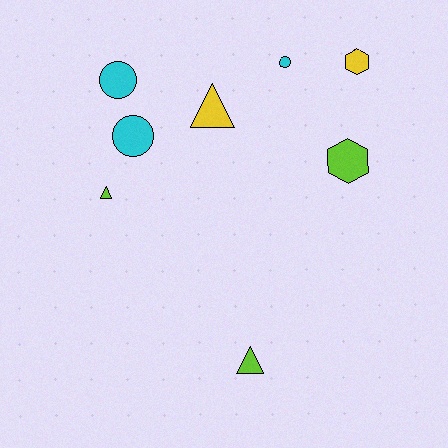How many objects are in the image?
There are 8 objects.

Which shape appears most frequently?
Triangle, with 3 objects.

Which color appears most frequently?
Cyan, with 3 objects.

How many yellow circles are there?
There are no yellow circles.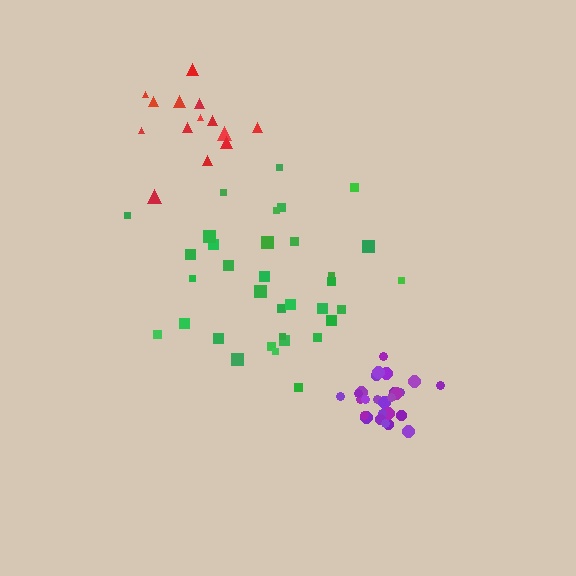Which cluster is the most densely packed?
Purple.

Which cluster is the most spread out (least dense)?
Green.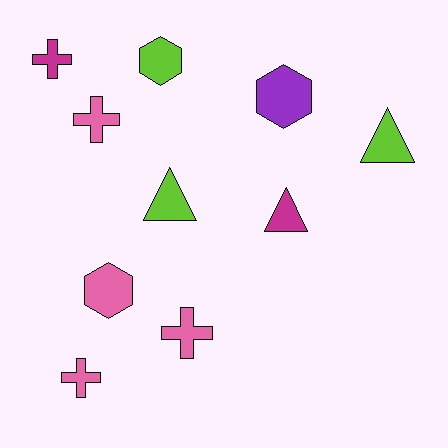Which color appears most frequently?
Pink, with 4 objects.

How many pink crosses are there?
There are 3 pink crosses.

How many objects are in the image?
There are 10 objects.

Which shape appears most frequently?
Cross, with 4 objects.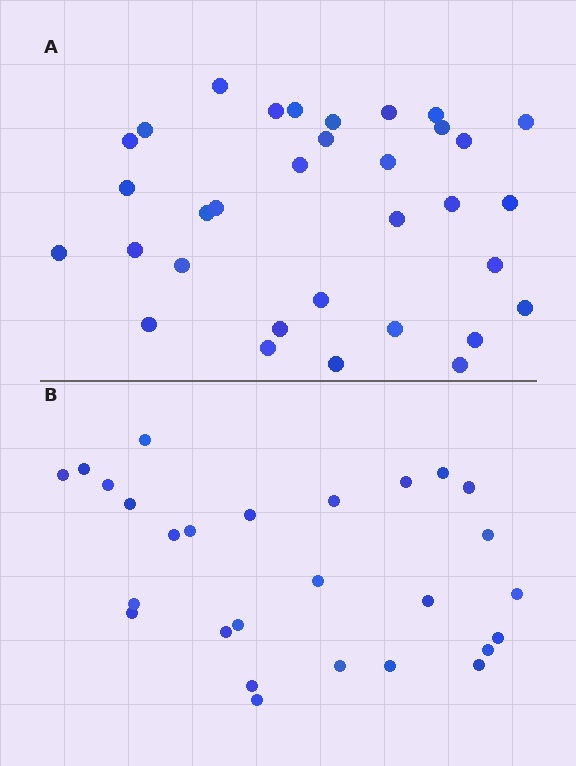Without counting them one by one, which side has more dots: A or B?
Region A (the top region) has more dots.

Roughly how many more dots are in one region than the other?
Region A has about 6 more dots than region B.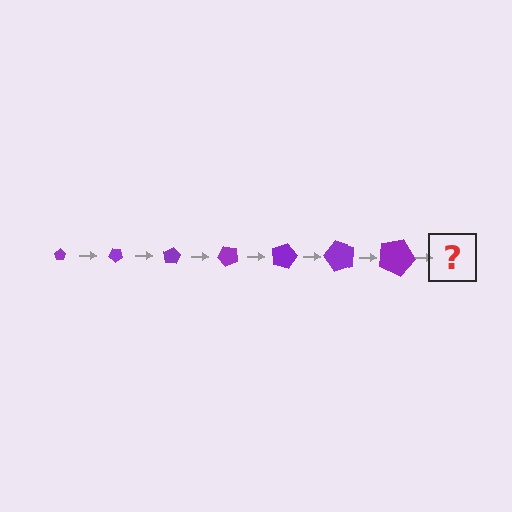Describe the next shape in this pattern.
It should be a pentagon, larger than the previous one and rotated 280 degrees from the start.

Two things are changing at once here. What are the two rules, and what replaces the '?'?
The two rules are that the pentagon grows larger each step and it rotates 40 degrees each step. The '?' should be a pentagon, larger than the previous one and rotated 280 degrees from the start.